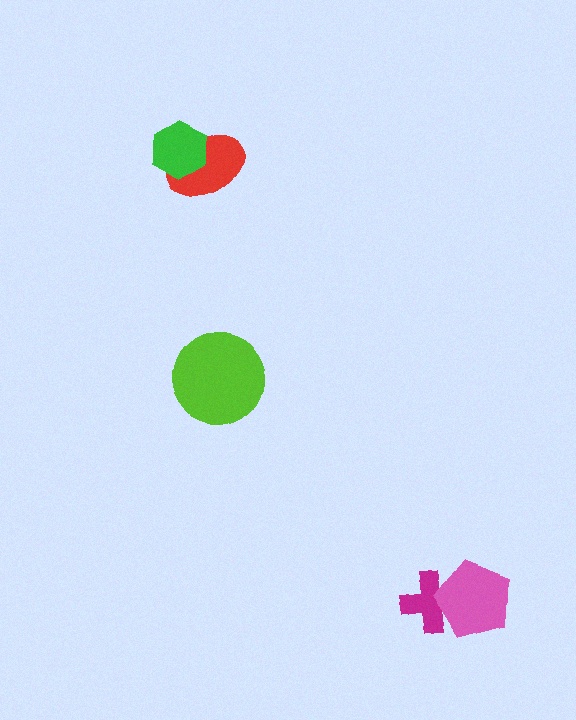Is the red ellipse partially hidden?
Yes, it is partially covered by another shape.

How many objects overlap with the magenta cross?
1 object overlaps with the magenta cross.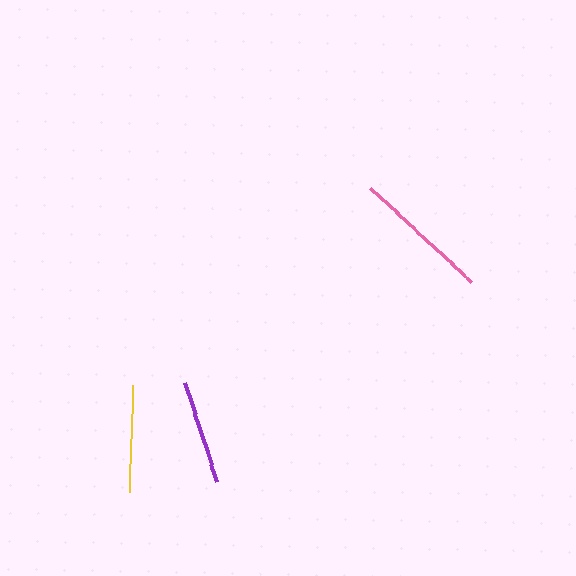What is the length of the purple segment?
The purple segment is approximately 104 pixels long.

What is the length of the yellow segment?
The yellow segment is approximately 107 pixels long.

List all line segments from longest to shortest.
From longest to shortest: pink, yellow, purple.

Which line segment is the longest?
The pink line is the longest at approximately 138 pixels.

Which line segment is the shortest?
The purple line is the shortest at approximately 104 pixels.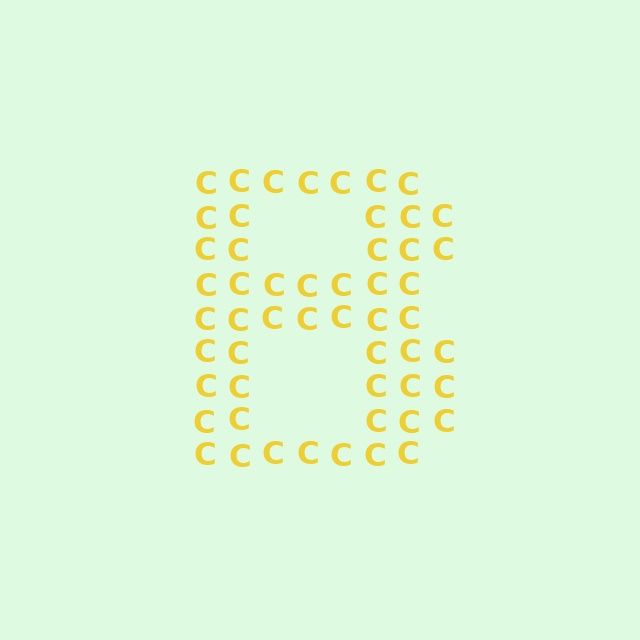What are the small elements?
The small elements are letter C's.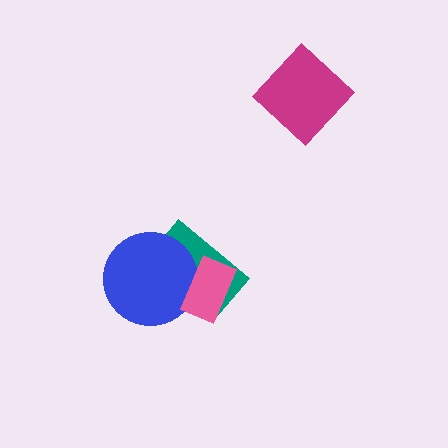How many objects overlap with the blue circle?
2 objects overlap with the blue circle.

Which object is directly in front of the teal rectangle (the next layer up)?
The blue circle is directly in front of the teal rectangle.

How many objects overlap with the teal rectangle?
2 objects overlap with the teal rectangle.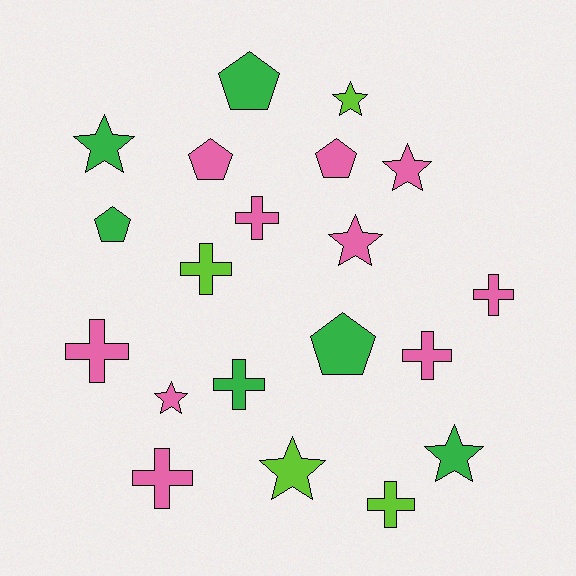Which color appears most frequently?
Pink, with 10 objects.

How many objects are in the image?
There are 20 objects.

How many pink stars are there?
There are 3 pink stars.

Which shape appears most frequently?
Cross, with 8 objects.